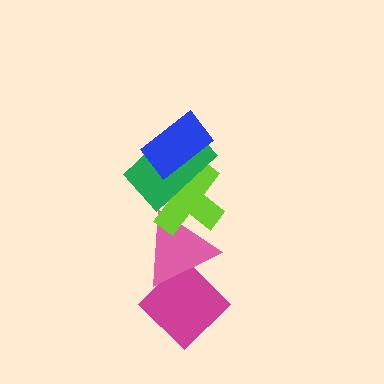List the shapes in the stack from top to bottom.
From top to bottom: the blue rectangle, the green rectangle, the lime cross, the pink triangle, the magenta diamond.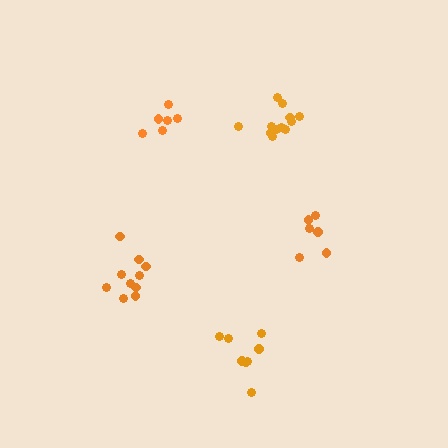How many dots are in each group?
Group 1: 8 dots, Group 2: 12 dots, Group 3: 6 dots, Group 4: 6 dots, Group 5: 10 dots (42 total).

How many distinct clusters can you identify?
There are 5 distinct clusters.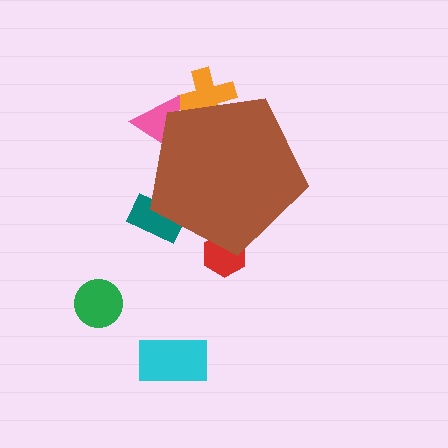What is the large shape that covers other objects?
A brown pentagon.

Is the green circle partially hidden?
No, the green circle is fully visible.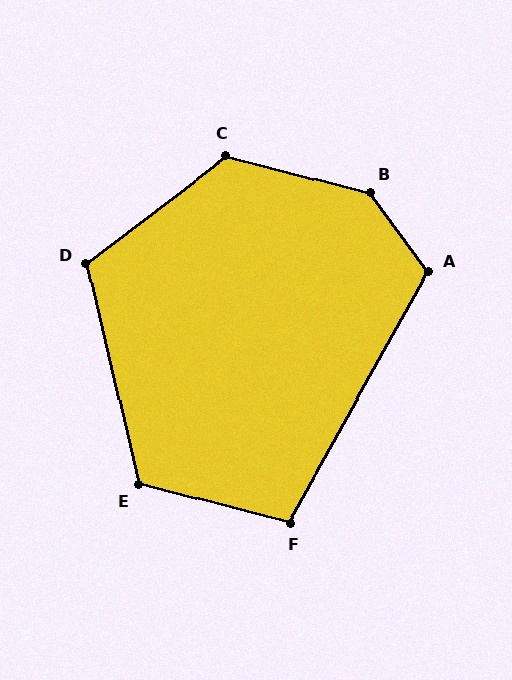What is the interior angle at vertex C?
Approximately 128 degrees (obtuse).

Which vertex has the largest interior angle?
B, at approximately 141 degrees.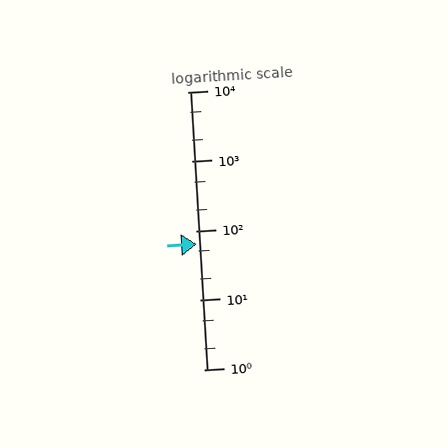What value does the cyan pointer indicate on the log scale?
The pointer indicates approximately 63.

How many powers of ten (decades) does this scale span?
The scale spans 4 decades, from 1 to 10000.